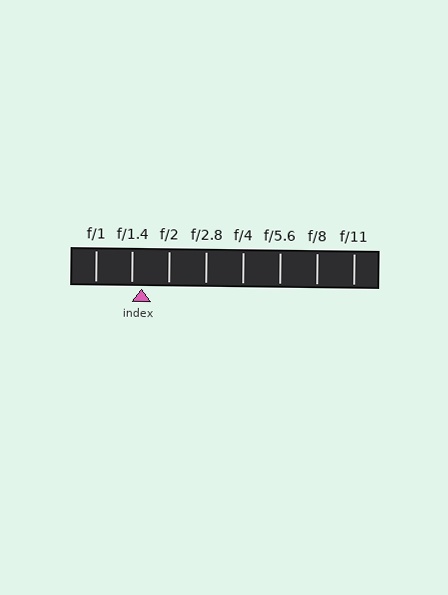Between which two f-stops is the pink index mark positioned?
The index mark is between f/1.4 and f/2.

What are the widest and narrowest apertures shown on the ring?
The widest aperture shown is f/1 and the narrowest is f/11.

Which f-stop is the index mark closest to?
The index mark is closest to f/1.4.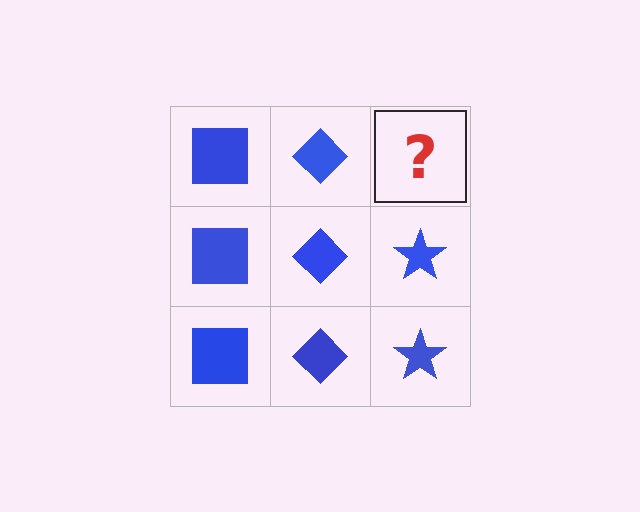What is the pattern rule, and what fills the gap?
The rule is that each column has a consistent shape. The gap should be filled with a blue star.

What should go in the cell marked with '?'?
The missing cell should contain a blue star.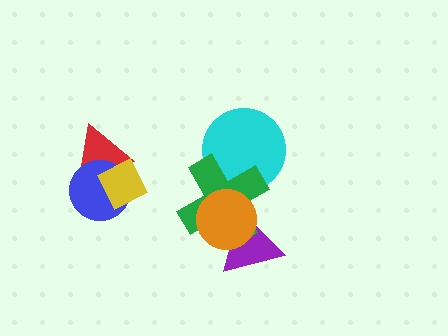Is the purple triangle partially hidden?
Yes, it is partially covered by another shape.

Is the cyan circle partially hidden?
Yes, it is partially covered by another shape.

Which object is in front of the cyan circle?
The green cross is in front of the cyan circle.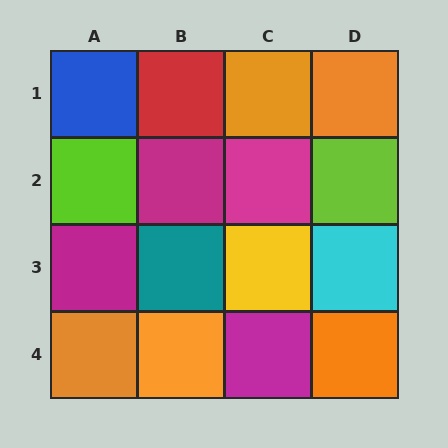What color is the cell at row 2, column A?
Lime.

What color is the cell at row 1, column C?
Orange.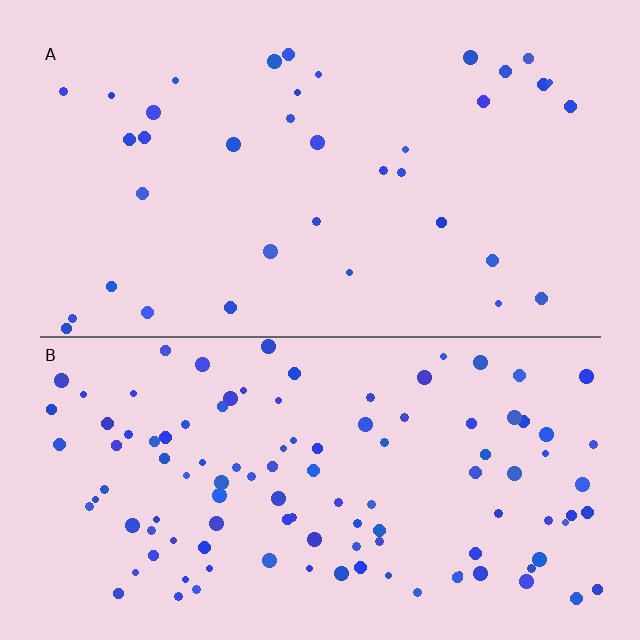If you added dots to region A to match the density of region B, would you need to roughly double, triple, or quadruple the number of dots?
Approximately triple.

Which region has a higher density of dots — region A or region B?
B (the bottom).